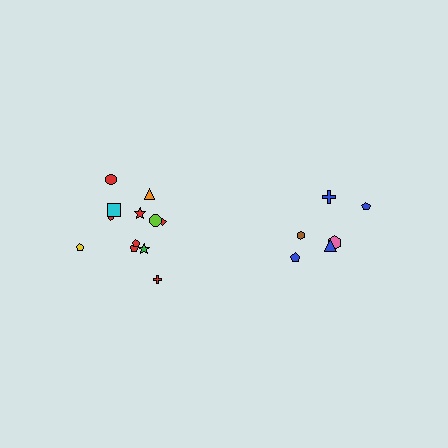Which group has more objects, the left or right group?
The left group.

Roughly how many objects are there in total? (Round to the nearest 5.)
Roughly 20 objects in total.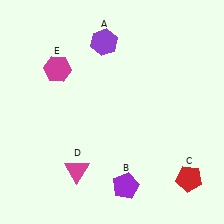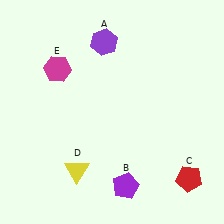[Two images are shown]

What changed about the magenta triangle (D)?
In Image 1, D is magenta. In Image 2, it changed to yellow.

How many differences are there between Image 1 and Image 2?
There is 1 difference between the two images.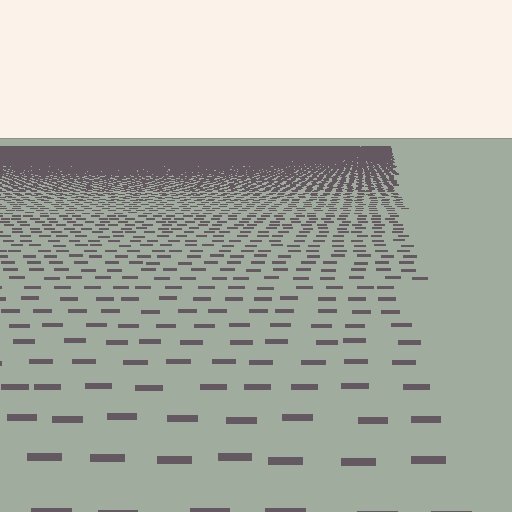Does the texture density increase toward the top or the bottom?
Density increases toward the top.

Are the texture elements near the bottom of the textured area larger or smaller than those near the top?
Larger. Near the bottom, elements are closer to the viewer and appear at a bigger on-screen size.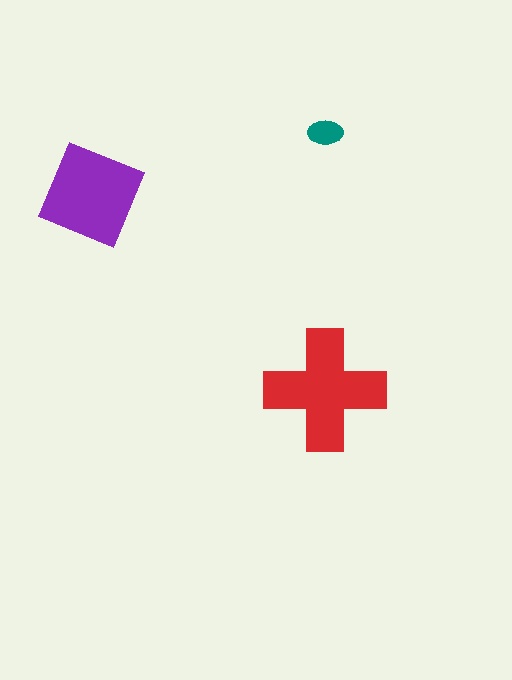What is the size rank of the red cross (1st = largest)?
1st.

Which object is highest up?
The teal ellipse is topmost.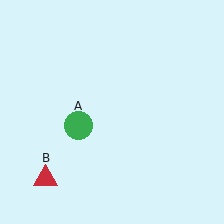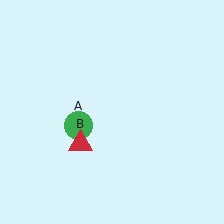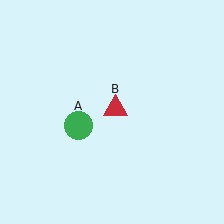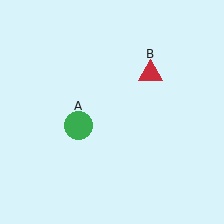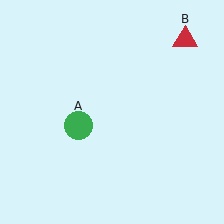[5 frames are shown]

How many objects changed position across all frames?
1 object changed position: red triangle (object B).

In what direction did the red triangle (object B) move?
The red triangle (object B) moved up and to the right.